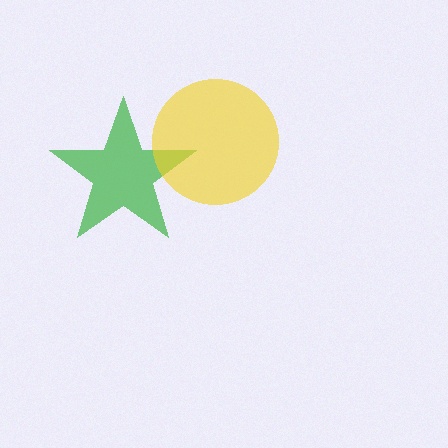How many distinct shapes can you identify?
There are 2 distinct shapes: a green star, a yellow circle.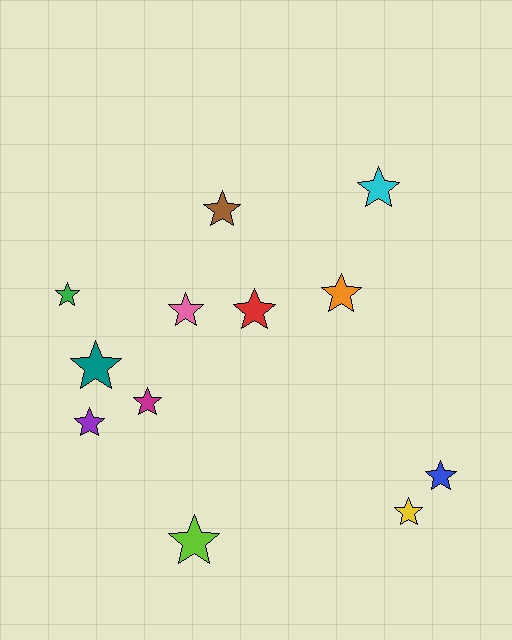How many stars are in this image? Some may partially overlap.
There are 12 stars.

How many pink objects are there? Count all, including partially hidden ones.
There is 1 pink object.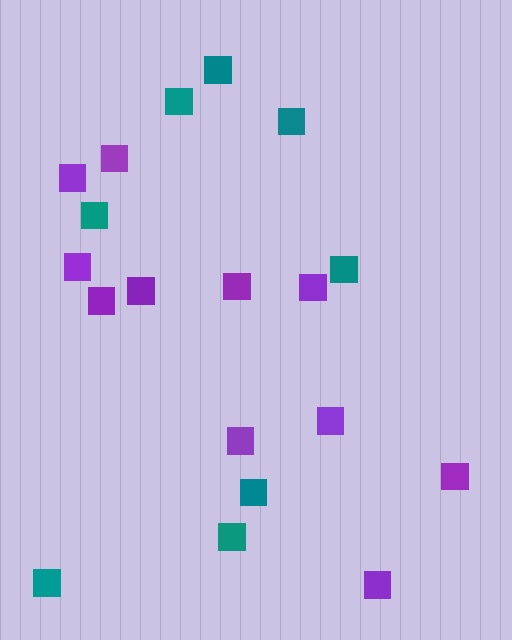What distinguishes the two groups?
There are 2 groups: one group of purple squares (11) and one group of teal squares (8).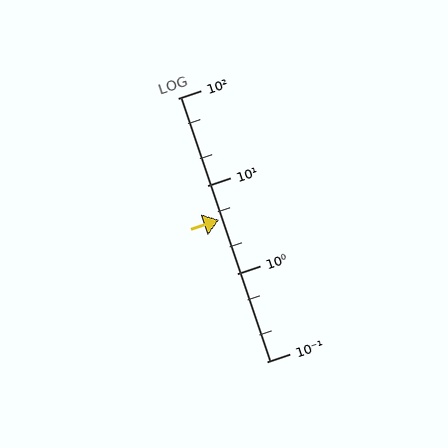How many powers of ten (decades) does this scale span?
The scale spans 3 decades, from 0.1 to 100.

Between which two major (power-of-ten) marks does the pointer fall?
The pointer is between 1 and 10.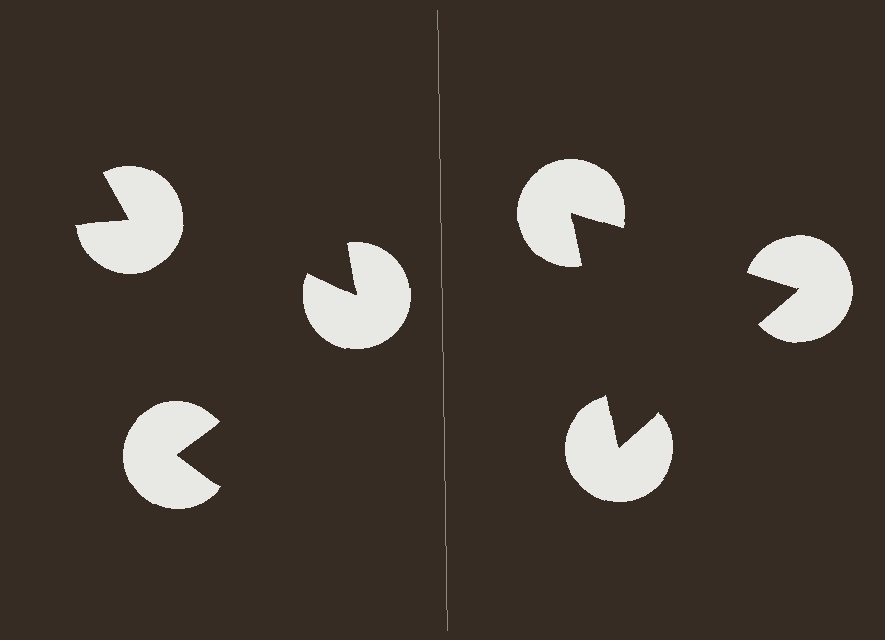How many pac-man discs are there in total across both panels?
6 — 3 on each side.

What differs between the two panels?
The pac-man discs are positioned identically on both sides; only the wedge orientations differ. On the right they align to a triangle; on the left they are misaligned.